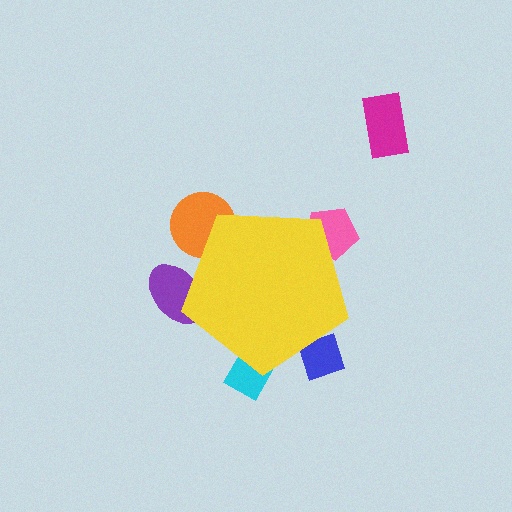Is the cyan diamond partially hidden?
Yes, the cyan diamond is partially hidden behind the yellow pentagon.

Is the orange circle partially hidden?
Yes, the orange circle is partially hidden behind the yellow pentagon.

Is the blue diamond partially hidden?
Yes, the blue diamond is partially hidden behind the yellow pentagon.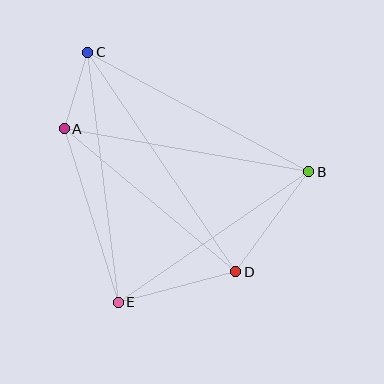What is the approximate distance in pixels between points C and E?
The distance between C and E is approximately 252 pixels.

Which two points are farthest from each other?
Points C and D are farthest from each other.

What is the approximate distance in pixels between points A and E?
The distance between A and E is approximately 182 pixels.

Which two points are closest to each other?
Points A and C are closest to each other.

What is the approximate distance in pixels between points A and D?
The distance between A and D is approximately 223 pixels.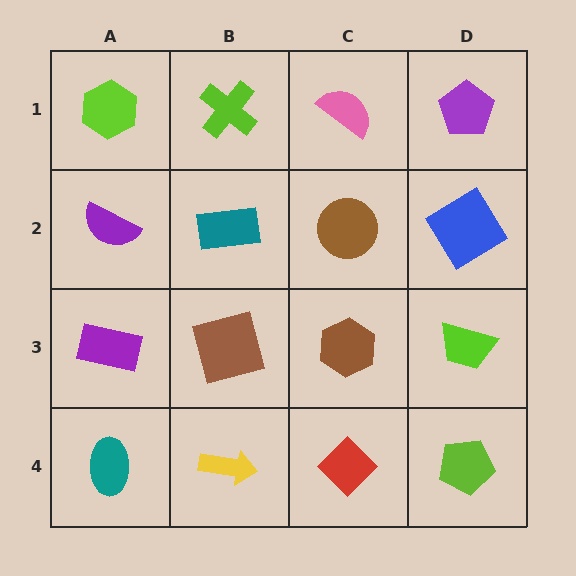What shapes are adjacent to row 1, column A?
A purple semicircle (row 2, column A), a lime cross (row 1, column B).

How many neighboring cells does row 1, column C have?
3.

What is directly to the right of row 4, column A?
A yellow arrow.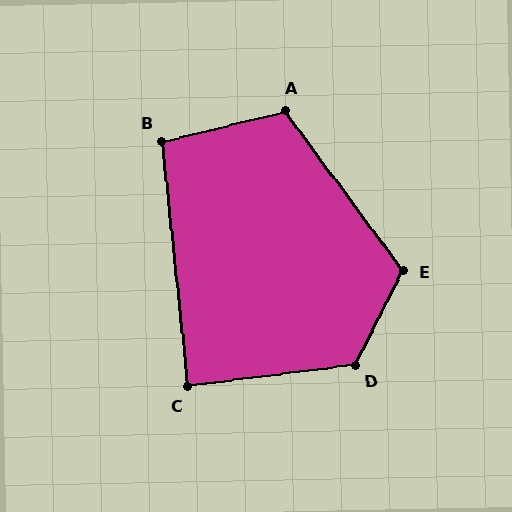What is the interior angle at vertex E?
Approximately 117 degrees (obtuse).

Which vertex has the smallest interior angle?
C, at approximately 89 degrees.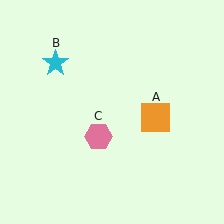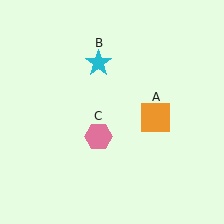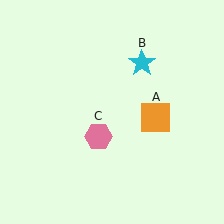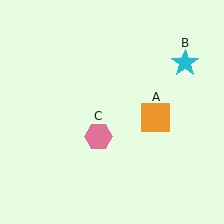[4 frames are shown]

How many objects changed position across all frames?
1 object changed position: cyan star (object B).